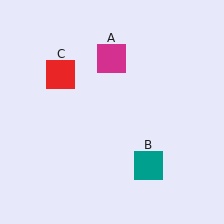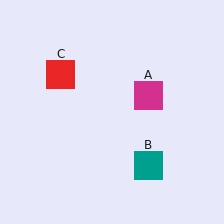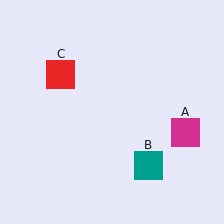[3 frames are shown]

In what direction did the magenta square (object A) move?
The magenta square (object A) moved down and to the right.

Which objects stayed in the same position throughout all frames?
Teal square (object B) and red square (object C) remained stationary.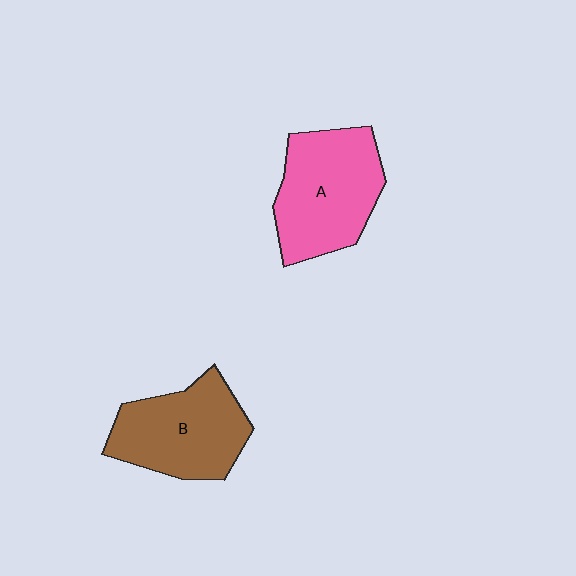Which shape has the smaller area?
Shape B (brown).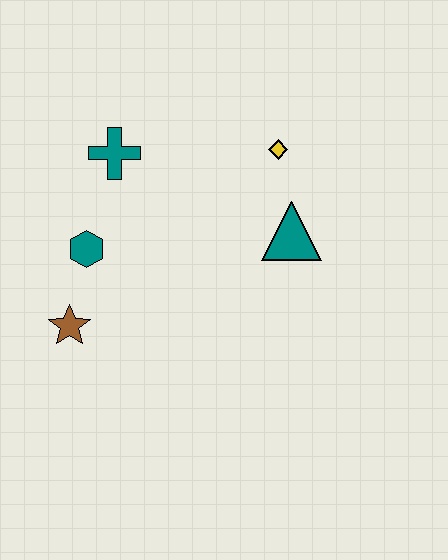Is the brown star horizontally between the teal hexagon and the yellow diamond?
No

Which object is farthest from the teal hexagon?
The yellow diamond is farthest from the teal hexagon.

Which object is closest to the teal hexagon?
The brown star is closest to the teal hexagon.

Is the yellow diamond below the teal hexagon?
No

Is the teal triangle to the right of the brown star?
Yes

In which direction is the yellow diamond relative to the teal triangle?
The yellow diamond is above the teal triangle.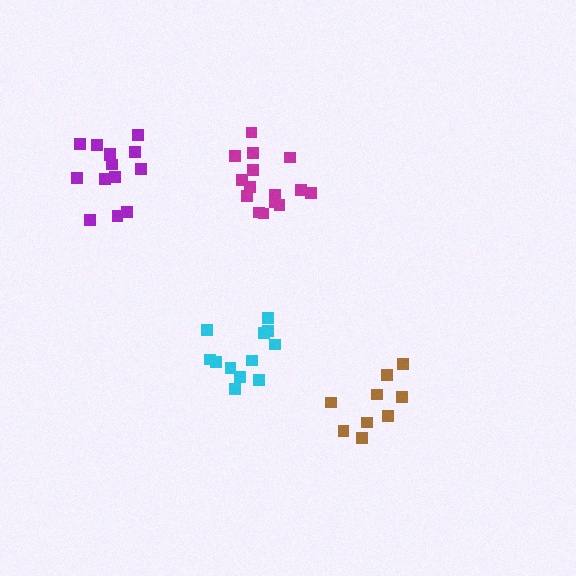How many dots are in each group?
Group 1: 12 dots, Group 2: 15 dots, Group 3: 14 dots, Group 4: 9 dots (50 total).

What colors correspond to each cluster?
The clusters are colored: cyan, magenta, purple, brown.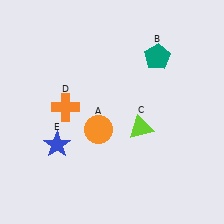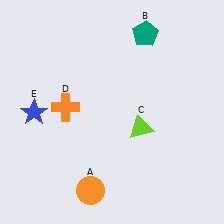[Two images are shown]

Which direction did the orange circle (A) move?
The orange circle (A) moved down.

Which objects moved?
The objects that moved are: the orange circle (A), the teal pentagon (B), the blue star (E).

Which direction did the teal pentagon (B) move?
The teal pentagon (B) moved up.